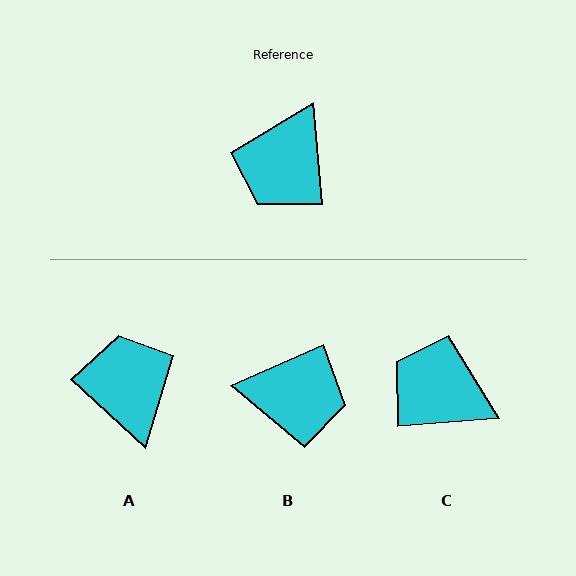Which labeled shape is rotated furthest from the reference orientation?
A, about 138 degrees away.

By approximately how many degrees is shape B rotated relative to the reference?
Approximately 109 degrees counter-clockwise.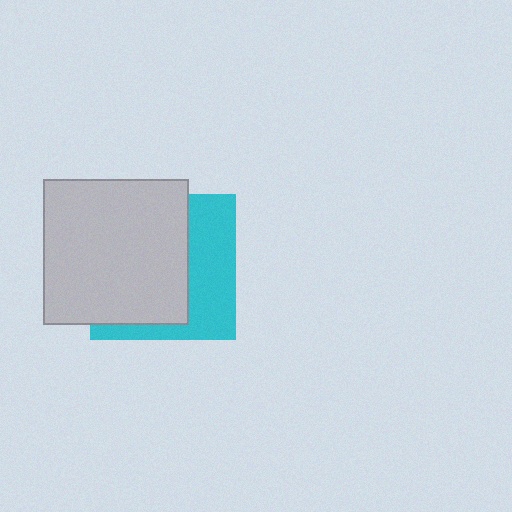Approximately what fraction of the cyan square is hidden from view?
Roughly 62% of the cyan square is hidden behind the light gray square.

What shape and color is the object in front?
The object in front is a light gray square.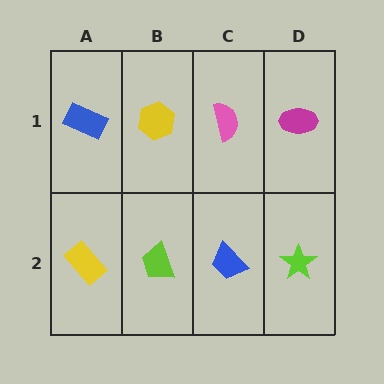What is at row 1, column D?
A magenta ellipse.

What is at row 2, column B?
A lime trapezoid.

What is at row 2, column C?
A blue trapezoid.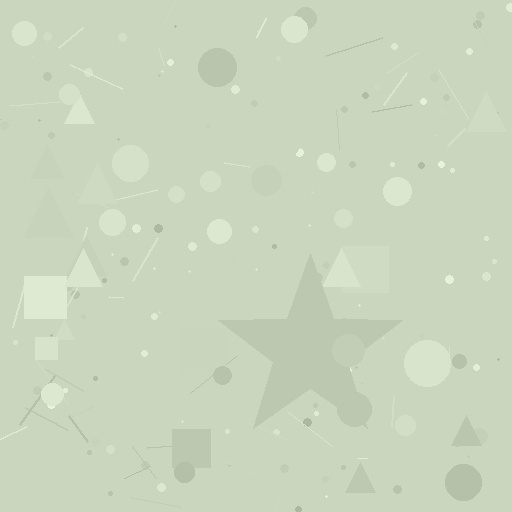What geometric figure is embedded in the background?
A star is embedded in the background.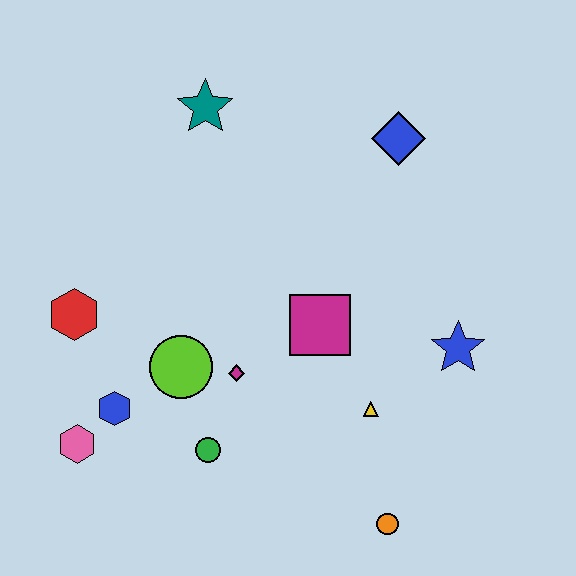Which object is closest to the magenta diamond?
The lime circle is closest to the magenta diamond.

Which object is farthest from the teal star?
The orange circle is farthest from the teal star.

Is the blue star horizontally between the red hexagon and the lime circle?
No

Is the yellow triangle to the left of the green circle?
No